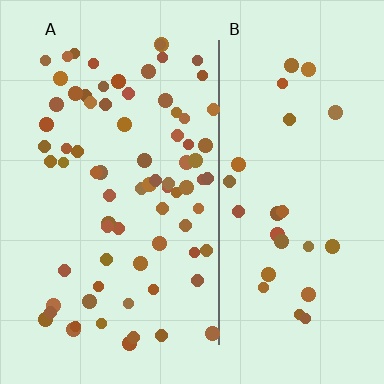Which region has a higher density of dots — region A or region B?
A (the left).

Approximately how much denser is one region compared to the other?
Approximately 2.7× — region A over region B.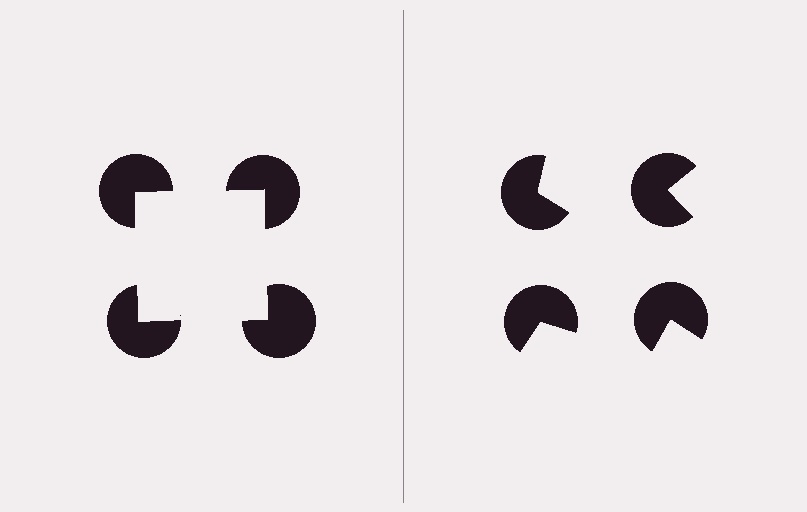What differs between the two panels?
The pac-man discs are positioned identically on both sides; only the wedge orientations differ. On the left they align to a square; on the right they are misaligned.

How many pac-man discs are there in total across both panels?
8 — 4 on each side.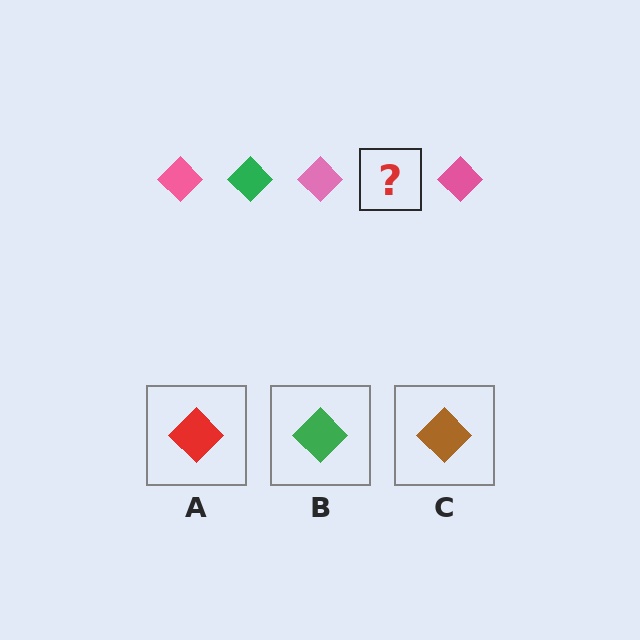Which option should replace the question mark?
Option B.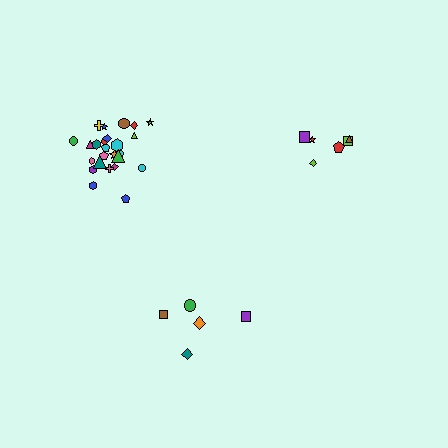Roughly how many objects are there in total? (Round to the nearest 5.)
Roughly 35 objects in total.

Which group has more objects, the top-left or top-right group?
The top-left group.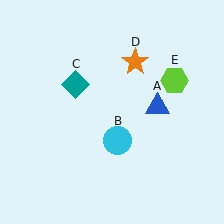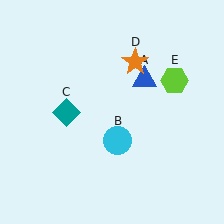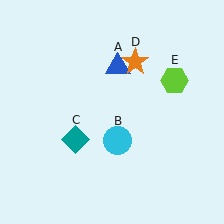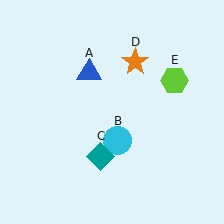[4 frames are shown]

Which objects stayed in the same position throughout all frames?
Cyan circle (object B) and orange star (object D) and lime hexagon (object E) remained stationary.